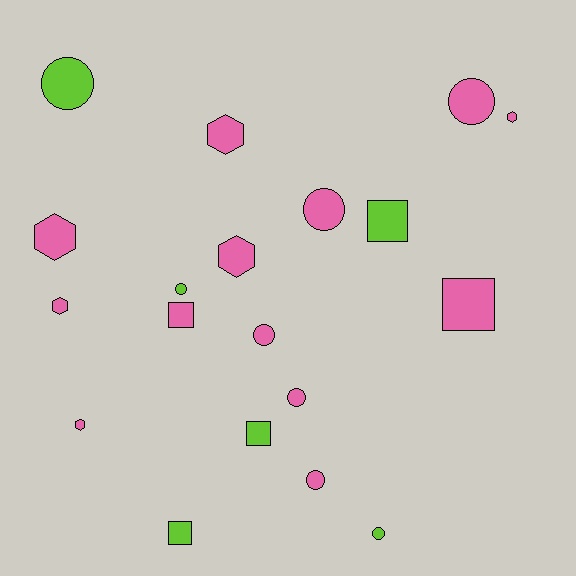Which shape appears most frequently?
Circle, with 8 objects.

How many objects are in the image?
There are 19 objects.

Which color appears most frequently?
Pink, with 13 objects.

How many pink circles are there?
There are 5 pink circles.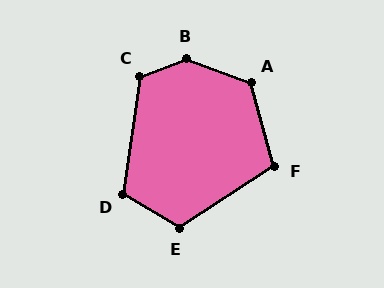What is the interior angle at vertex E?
Approximately 116 degrees (obtuse).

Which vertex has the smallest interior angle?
F, at approximately 108 degrees.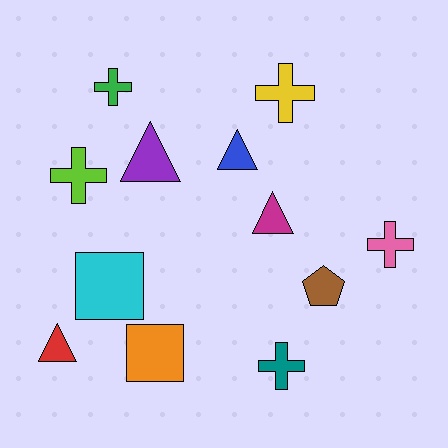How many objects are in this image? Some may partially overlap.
There are 12 objects.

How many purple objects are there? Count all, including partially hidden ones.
There is 1 purple object.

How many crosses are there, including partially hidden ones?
There are 5 crosses.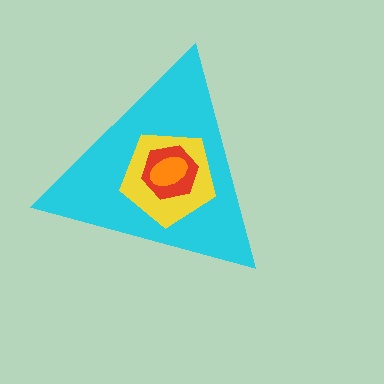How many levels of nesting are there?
4.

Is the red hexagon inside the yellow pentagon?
Yes.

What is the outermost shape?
The cyan triangle.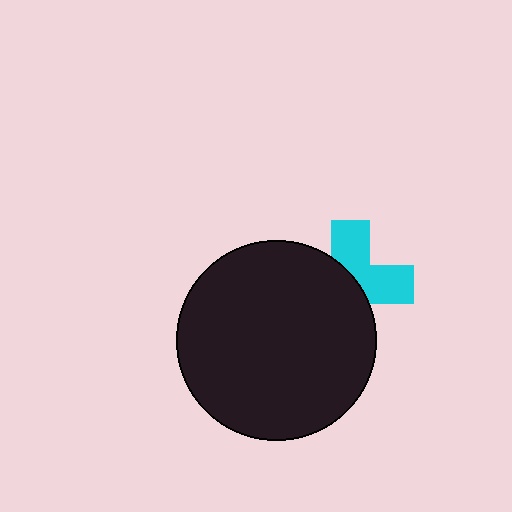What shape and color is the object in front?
The object in front is a black circle.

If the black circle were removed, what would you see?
You would see the complete cyan cross.